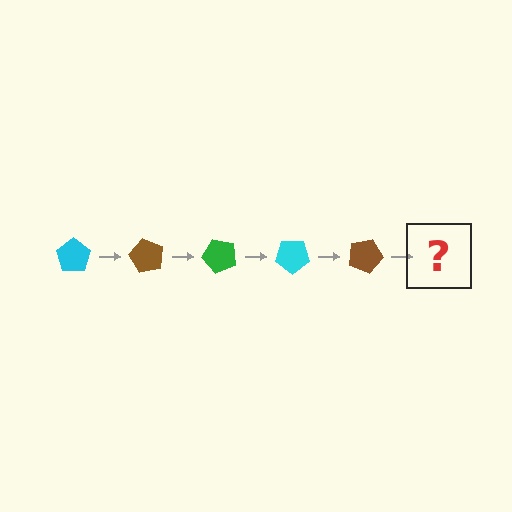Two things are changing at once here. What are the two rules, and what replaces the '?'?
The two rules are that it rotates 60 degrees each step and the color cycles through cyan, brown, and green. The '?' should be a green pentagon, rotated 300 degrees from the start.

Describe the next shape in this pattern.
It should be a green pentagon, rotated 300 degrees from the start.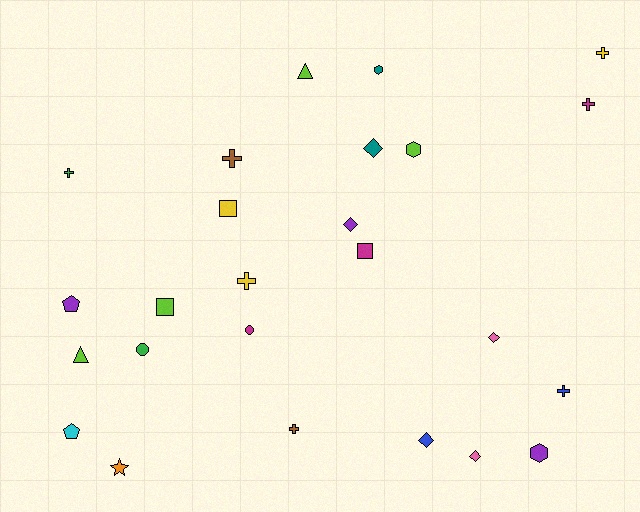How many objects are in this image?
There are 25 objects.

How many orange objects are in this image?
There is 1 orange object.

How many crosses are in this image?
There are 7 crosses.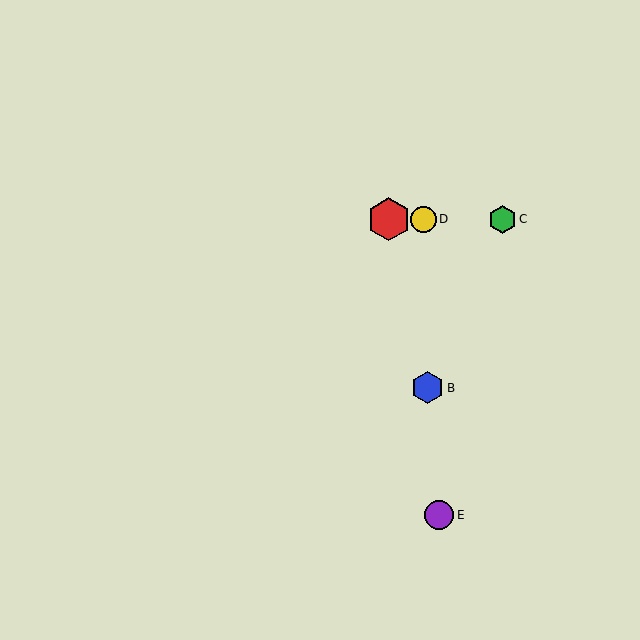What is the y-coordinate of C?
Object C is at y≈219.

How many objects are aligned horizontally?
3 objects (A, C, D) are aligned horizontally.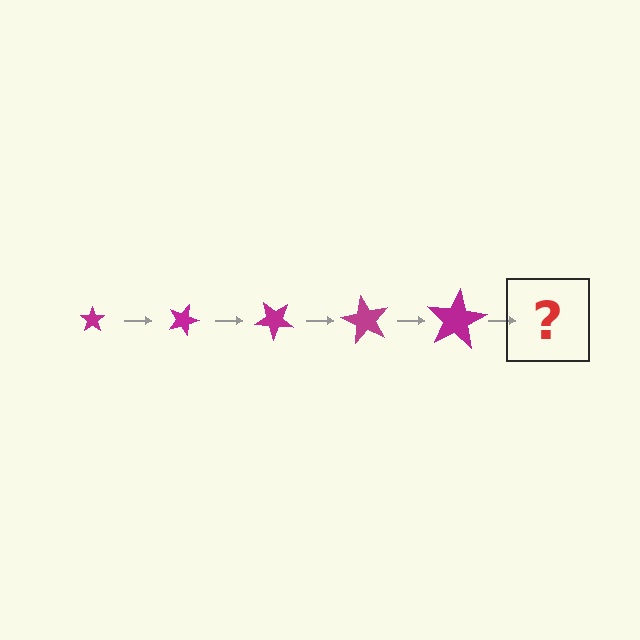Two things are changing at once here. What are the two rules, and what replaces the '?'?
The two rules are that the star grows larger each step and it rotates 20 degrees each step. The '?' should be a star, larger than the previous one and rotated 100 degrees from the start.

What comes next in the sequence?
The next element should be a star, larger than the previous one and rotated 100 degrees from the start.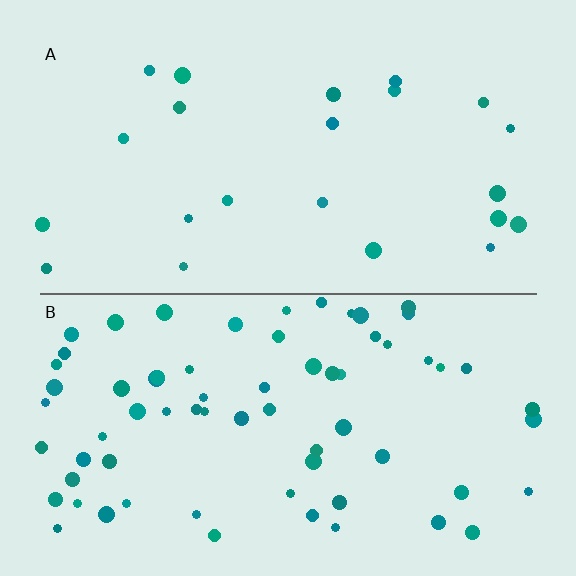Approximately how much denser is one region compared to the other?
Approximately 3.0× — region B over region A.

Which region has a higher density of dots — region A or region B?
B (the bottom).